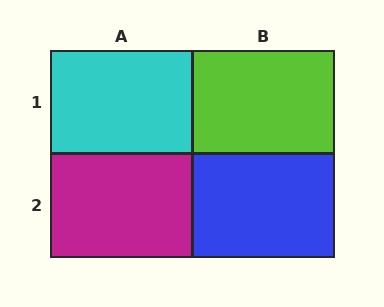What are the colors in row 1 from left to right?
Cyan, lime.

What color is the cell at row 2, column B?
Blue.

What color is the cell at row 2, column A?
Magenta.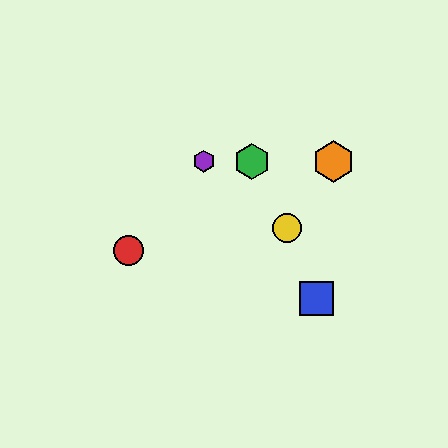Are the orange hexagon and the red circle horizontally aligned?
No, the orange hexagon is at y≈161 and the red circle is at y≈251.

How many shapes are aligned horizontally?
3 shapes (the green hexagon, the purple hexagon, the orange hexagon) are aligned horizontally.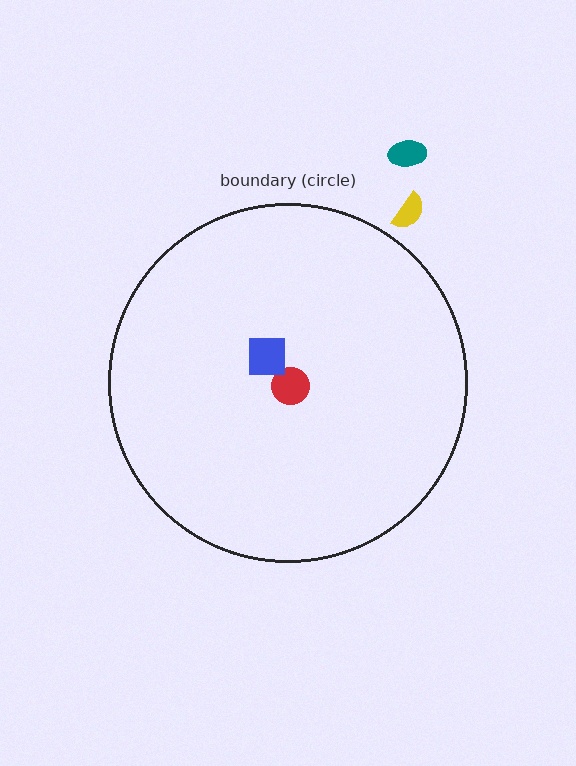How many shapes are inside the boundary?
2 inside, 2 outside.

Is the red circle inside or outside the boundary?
Inside.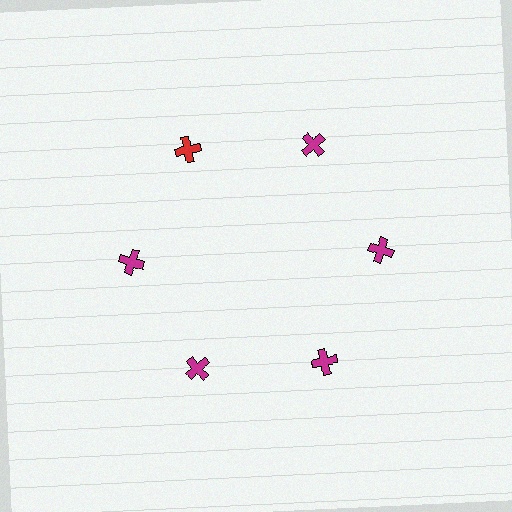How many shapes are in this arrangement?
There are 6 shapes arranged in a ring pattern.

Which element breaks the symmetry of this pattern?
The red cross at roughly the 11 o'clock position breaks the symmetry. All other shapes are magenta crosses.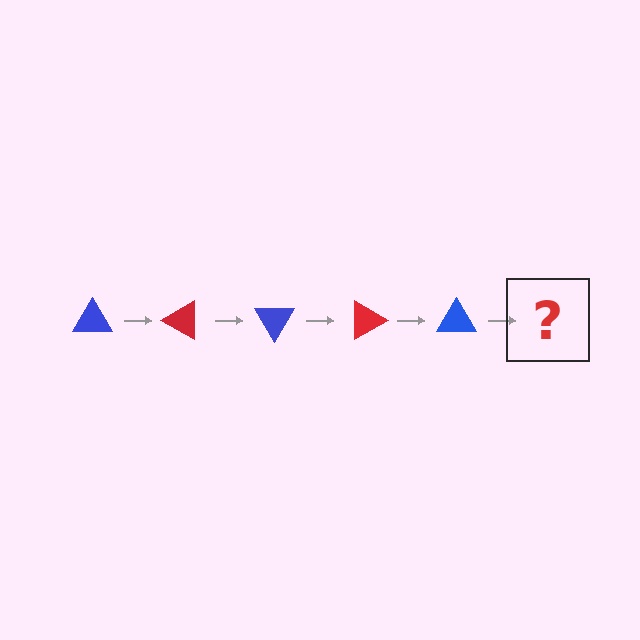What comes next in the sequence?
The next element should be a red triangle, rotated 150 degrees from the start.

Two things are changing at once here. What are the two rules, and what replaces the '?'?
The two rules are that it rotates 30 degrees each step and the color cycles through blue and red. The '?' should be a red triangle, rotated 150 degrees from the start.